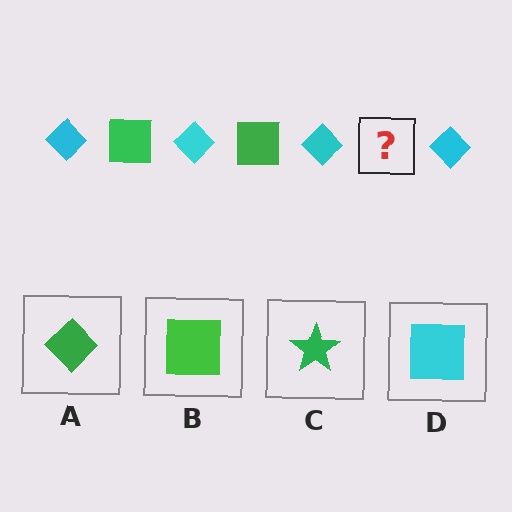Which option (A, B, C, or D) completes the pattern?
B.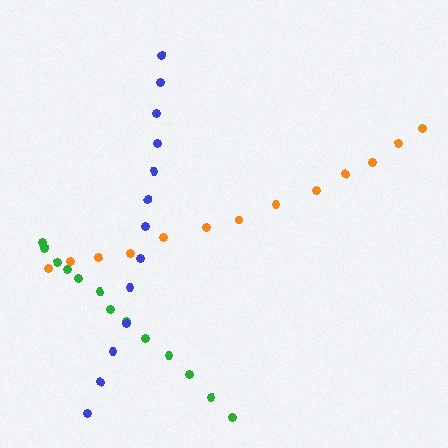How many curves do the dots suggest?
There are 3 distinct paths.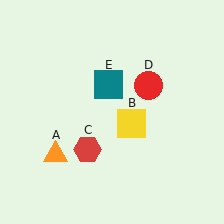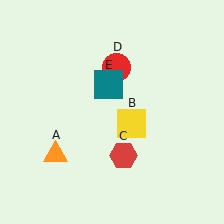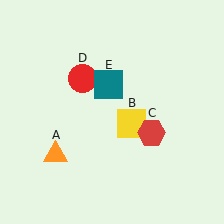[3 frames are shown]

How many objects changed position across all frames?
2 objects changed position: red hexagon (object C), red circle (object D).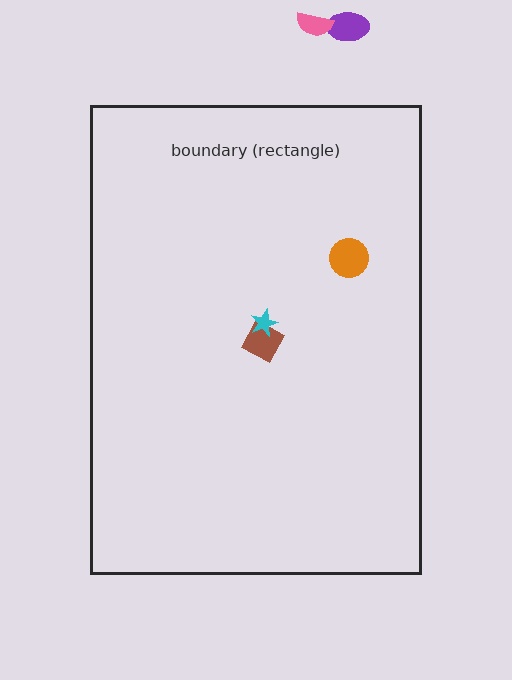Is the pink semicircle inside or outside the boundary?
Outside.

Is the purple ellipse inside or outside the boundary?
Outside.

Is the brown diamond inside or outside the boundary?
Inside.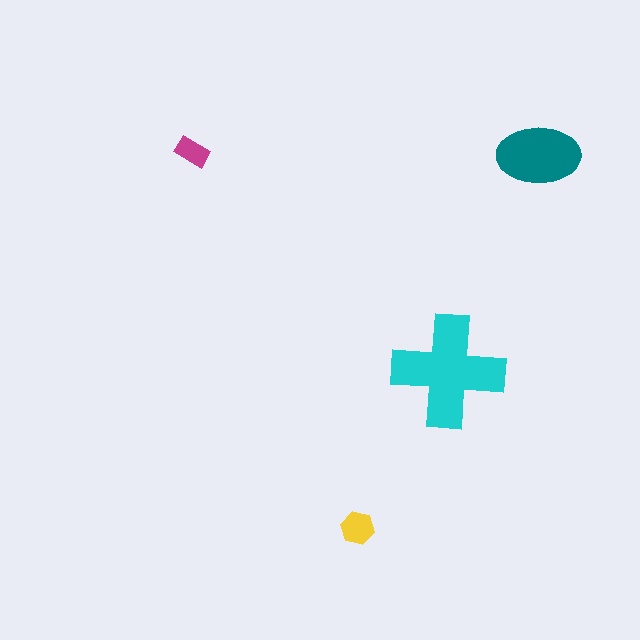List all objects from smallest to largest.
The magenta rectangle, the yellow hexagon, the teal ellipse, the cyan cross.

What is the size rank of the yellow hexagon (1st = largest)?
3rd.